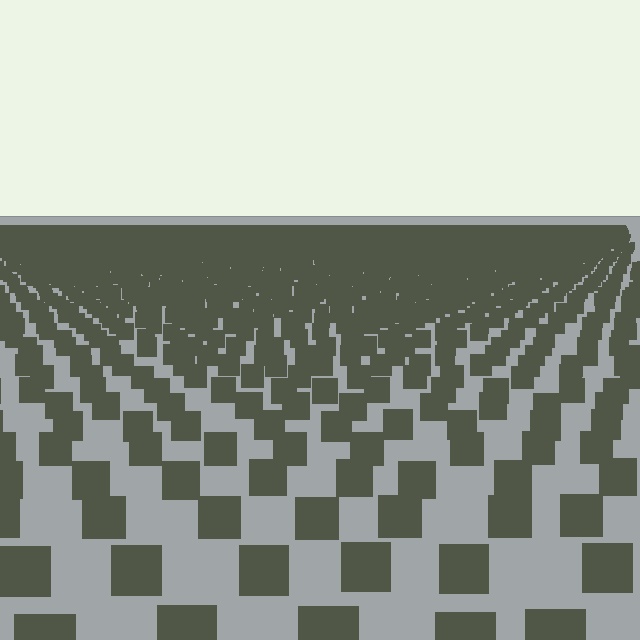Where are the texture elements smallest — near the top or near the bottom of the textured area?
Near the top.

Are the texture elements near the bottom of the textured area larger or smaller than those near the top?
Larger. Near the bottom, elements are closer to the viewer and appear at a bigger on-screen size.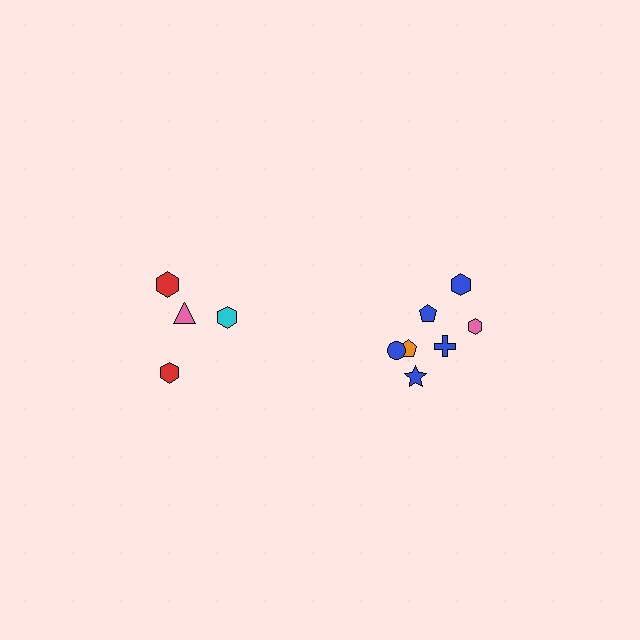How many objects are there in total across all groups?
There are 11 objects.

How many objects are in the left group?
There are 4 objects.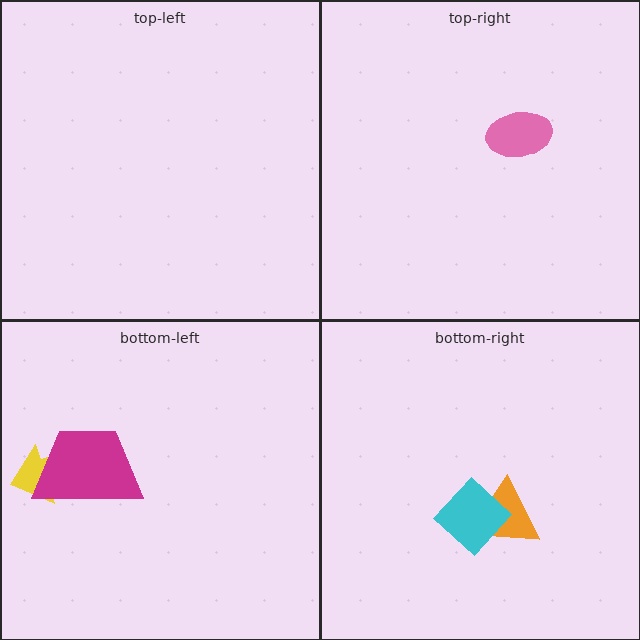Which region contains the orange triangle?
The bottom-right region.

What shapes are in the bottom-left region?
The yellow arrow, the magenta trapezoid.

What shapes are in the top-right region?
The pink ellipse.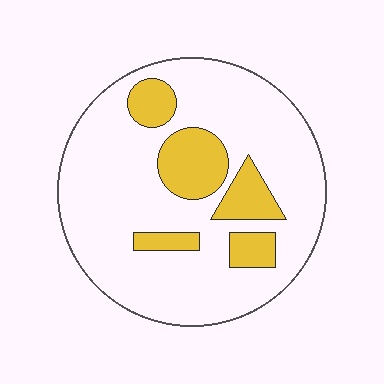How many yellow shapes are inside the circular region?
5.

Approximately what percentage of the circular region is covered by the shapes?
Approximately 20%.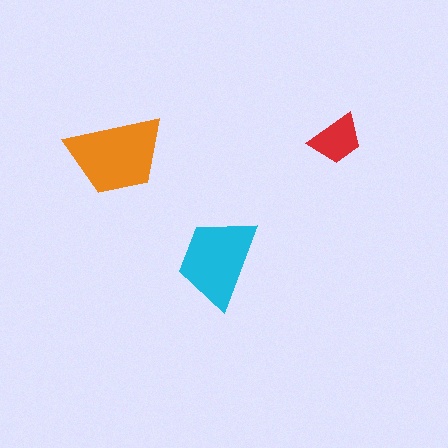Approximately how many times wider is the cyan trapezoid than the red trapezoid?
About 1.5 times wider.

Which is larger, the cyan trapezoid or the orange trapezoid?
The orange one.